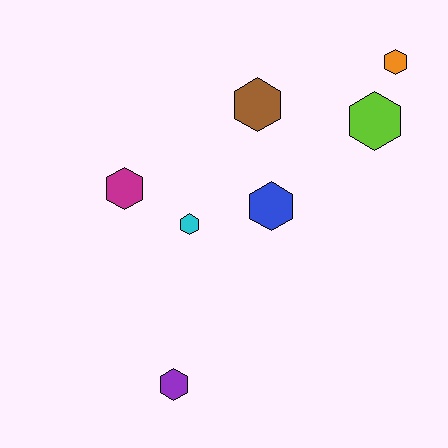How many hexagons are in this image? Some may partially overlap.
There are 7 hexagons.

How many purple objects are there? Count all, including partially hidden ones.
There is 1 purple object.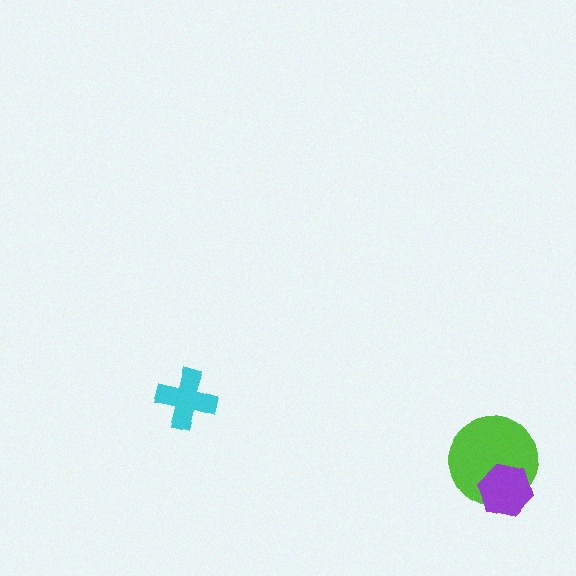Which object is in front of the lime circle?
The purple hexagon is in front of the lime circle.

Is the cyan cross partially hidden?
No, no other shape covers it.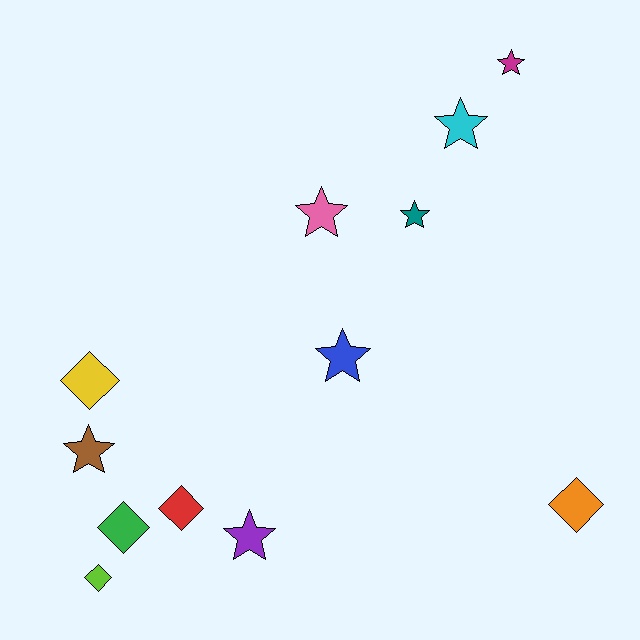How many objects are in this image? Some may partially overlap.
There are 12 objects.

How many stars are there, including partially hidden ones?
There are 7 stars.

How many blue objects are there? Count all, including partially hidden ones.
There is 1 blue object.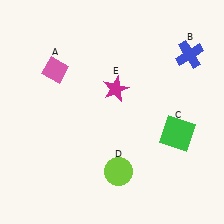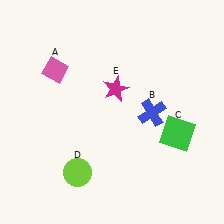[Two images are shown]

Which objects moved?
The objects that moved are: the blue cross (B), the lime circle (D).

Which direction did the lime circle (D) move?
The lime circle (D) moved left.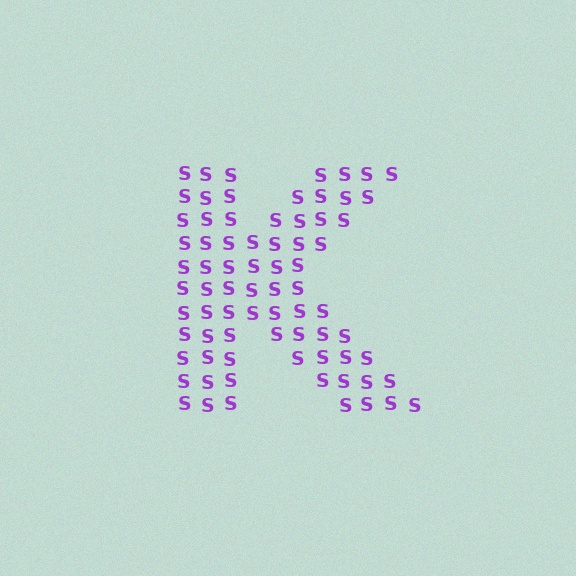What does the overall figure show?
The overall figure shows the letter K.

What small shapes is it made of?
It is made of small letter S's.